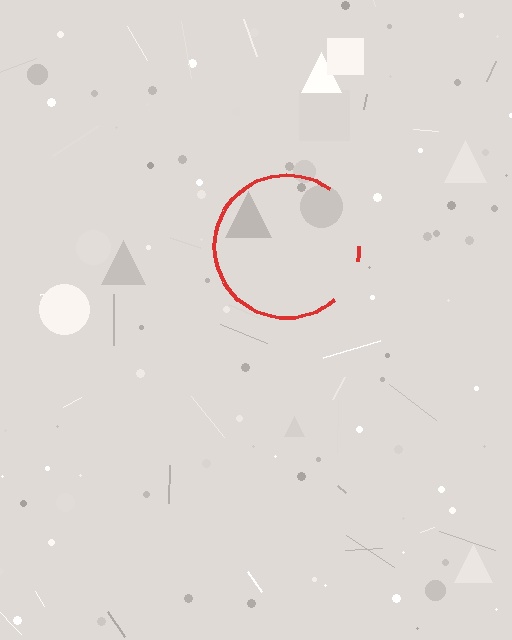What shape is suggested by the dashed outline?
The dashed outline suggests a circle.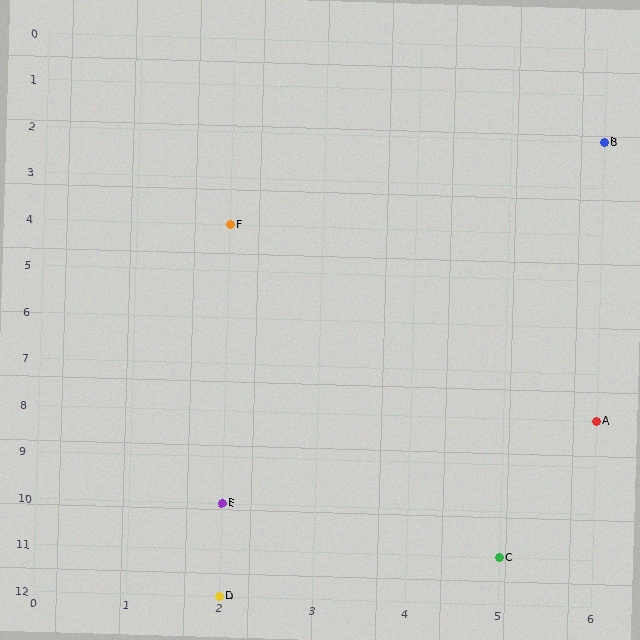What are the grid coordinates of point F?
Point F is at grid coordinates (2, 4).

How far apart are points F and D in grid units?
Points F and D are 8 rows apart.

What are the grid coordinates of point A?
Point A is at grid coordinates (6, 8).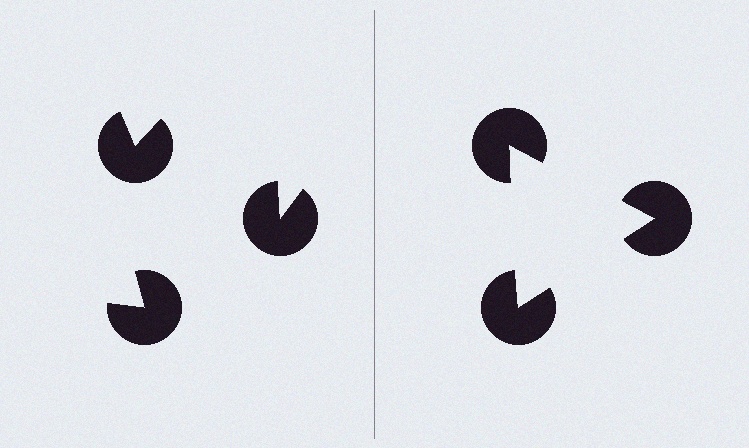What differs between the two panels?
The pac-man discs are positioned identically on both sides; only the wedge orientations differ. On the right they align to a triangle; on the left they are misaligned.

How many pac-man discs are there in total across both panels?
6 — 3 on each side.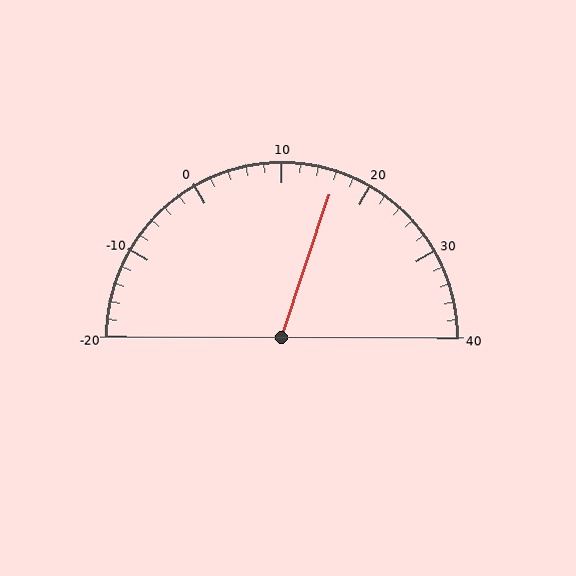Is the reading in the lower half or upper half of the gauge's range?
The reading is in the upper half of the range (-20 to 40).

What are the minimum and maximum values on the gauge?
The gauge ranges from -20 to 40.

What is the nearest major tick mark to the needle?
The nearest major tick mark is 20.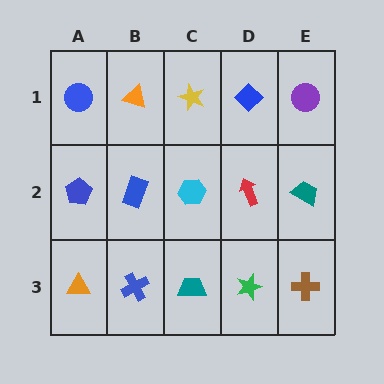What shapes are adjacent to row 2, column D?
A blue diamond (row 1, column D), a green star (row 3, column D), a cyan hexagon (row 2, column C), a teal trapezoid (row 2, column E).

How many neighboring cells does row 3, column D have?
3.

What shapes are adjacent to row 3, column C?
A cyan hexagon (row 2, column C), a blue cross (row 3, column B), a green star (row 3, column D).